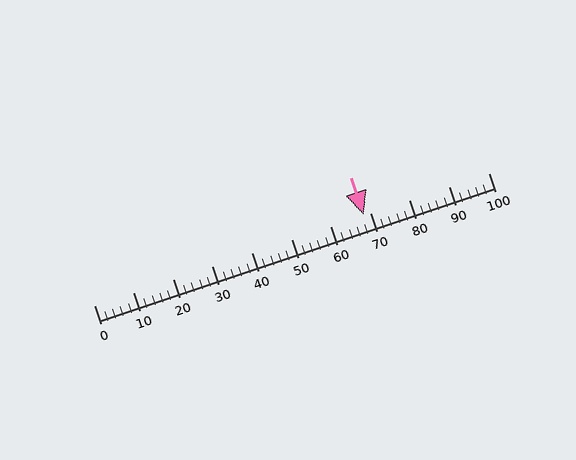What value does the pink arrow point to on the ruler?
The pink arrow points to approximately 68.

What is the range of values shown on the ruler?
The ruler shows values from 0 to 100.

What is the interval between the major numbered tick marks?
The major tick marks are spaced 10 units apart.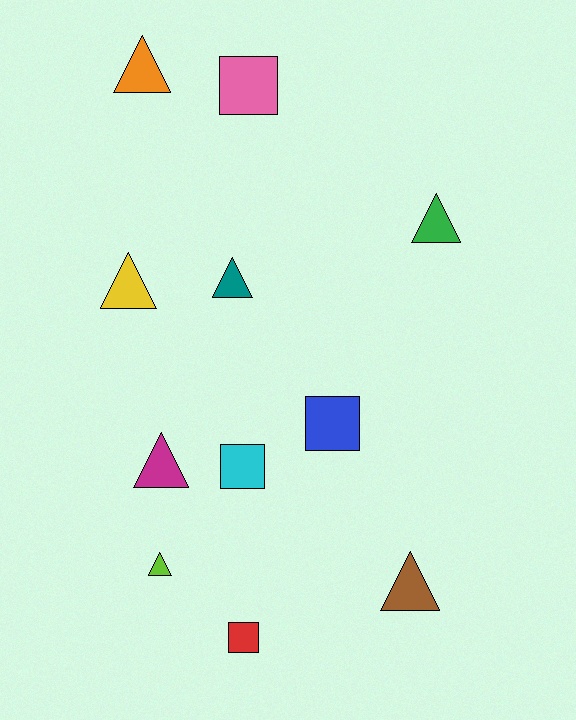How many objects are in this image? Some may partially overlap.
There are 11 objects.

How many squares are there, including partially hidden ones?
There are 4 squares.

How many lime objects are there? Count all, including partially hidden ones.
There is 1 lime object.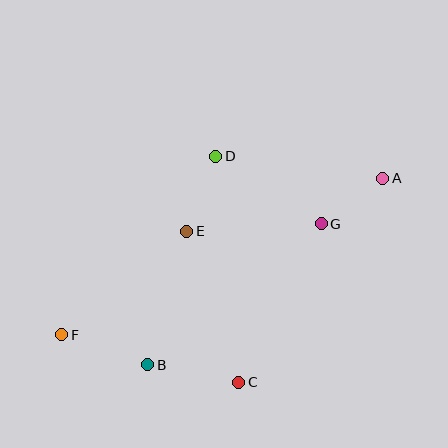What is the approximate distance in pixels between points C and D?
The distance between C and D is approximately 227 pixels.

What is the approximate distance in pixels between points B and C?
The distance between B and C is approximately 93 pixels.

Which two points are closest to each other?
Points A and G are closest to each other.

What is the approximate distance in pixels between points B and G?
The distance between B and G is approximately 224 pixels.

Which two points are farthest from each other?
Points A and F are farthest from each other.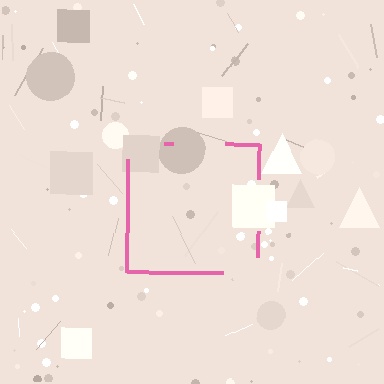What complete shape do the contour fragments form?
The contour fragments form a square.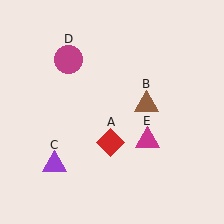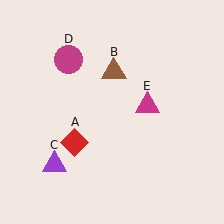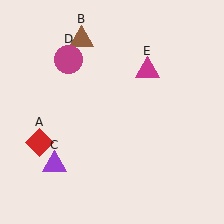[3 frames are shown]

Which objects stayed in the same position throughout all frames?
Purple triangle (object C) and magenta circle (object D) remained stationary.